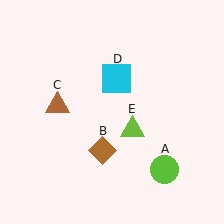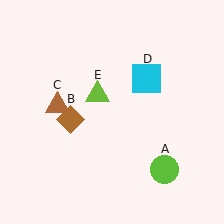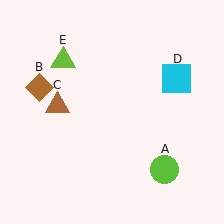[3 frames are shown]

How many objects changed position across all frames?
3 objects changed position: brown diamond (object B), cyan square (object D), lime triangle (object E).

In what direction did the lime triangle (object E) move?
The lime triangle (object E) moved up and to the left.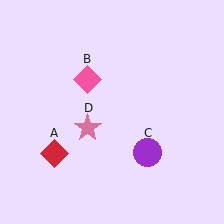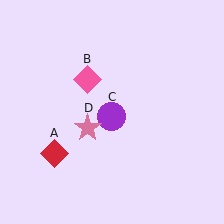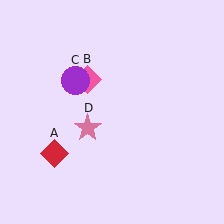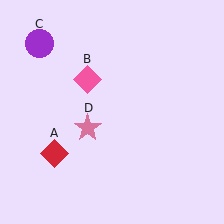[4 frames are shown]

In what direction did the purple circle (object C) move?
The purple circle (object C) moved up and to the left.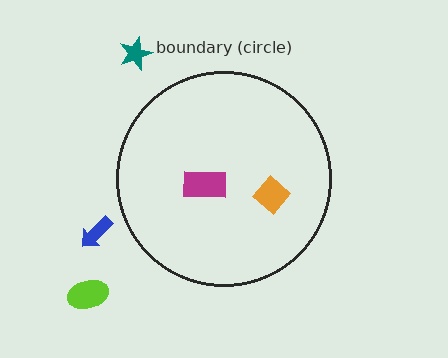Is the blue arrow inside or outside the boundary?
Outside.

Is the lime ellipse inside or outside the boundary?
Outside.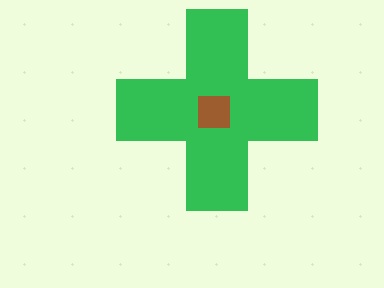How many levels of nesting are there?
2.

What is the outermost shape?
The green cross.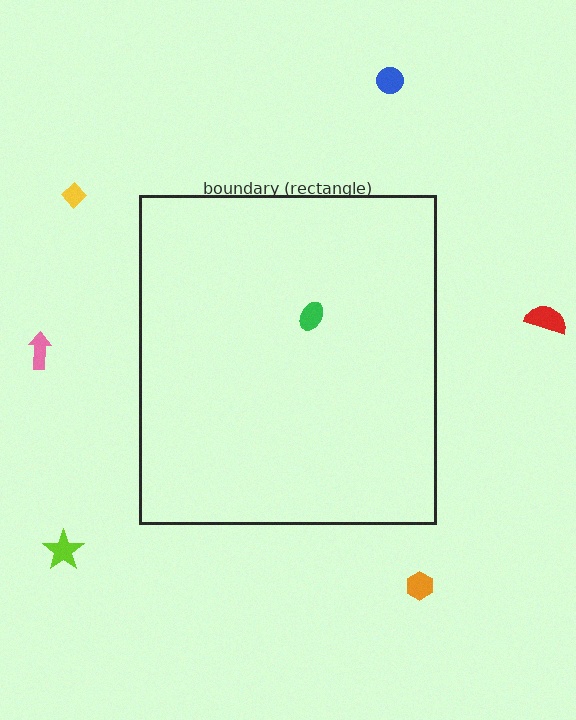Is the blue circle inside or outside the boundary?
Outside.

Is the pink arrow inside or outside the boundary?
Outside.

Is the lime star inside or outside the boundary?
Outside.